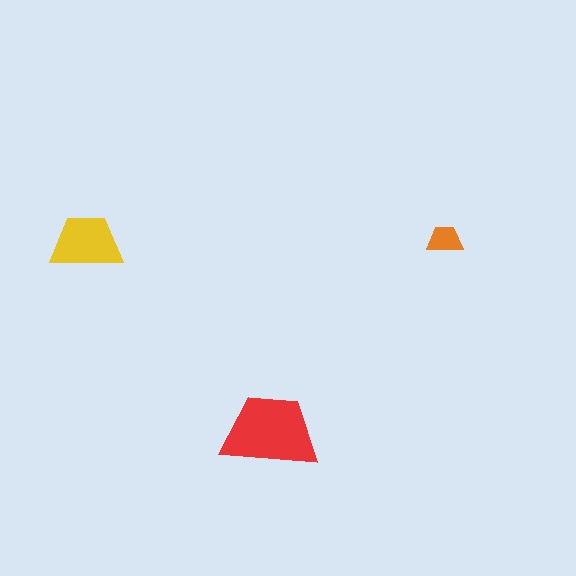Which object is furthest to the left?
The yellow trapezoid is leftmost.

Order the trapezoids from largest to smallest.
the red one, the yellow one, the orange one.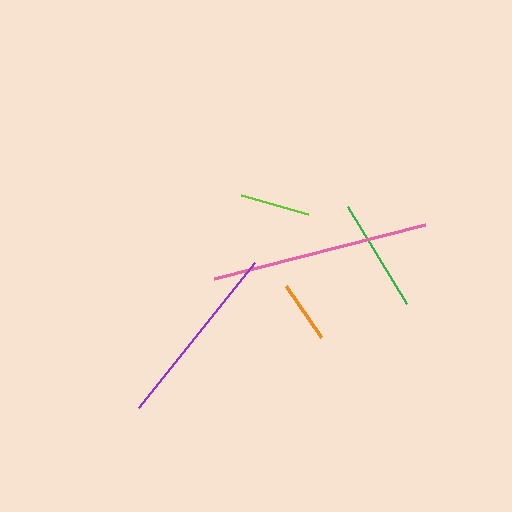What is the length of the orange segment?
The orange segment is approximately 62 pixels long.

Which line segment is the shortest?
The orange line is the shortest at approximately 62 pixels.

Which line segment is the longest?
The pink line is the longest at approximately 217 pixels.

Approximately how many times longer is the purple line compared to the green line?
The purple line is approximately 1.6 times the length of the green line.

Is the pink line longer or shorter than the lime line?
The pink line is longer than the lime line.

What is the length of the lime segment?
The lime segment is approximately 70 pixels long.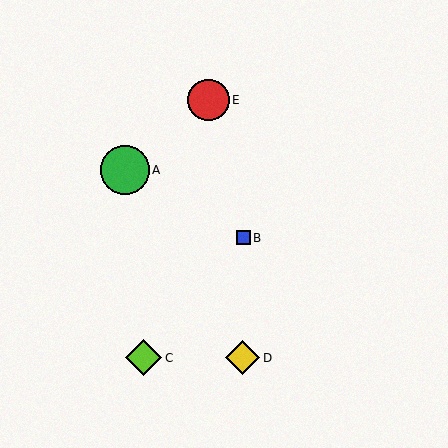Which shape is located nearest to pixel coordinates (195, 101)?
The red circle (labeled E) at (208, 100) is nearest to that location.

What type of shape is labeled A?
Shape A is a green circle.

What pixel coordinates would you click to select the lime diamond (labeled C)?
Click at (144, 358) to select the lime diamond C.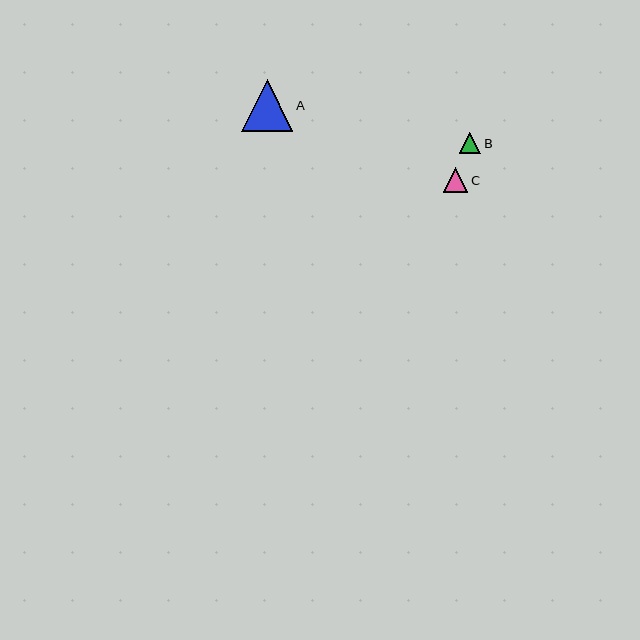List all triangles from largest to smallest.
From largest to smallest: A, C, B.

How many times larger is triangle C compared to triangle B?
Triangle C is approximately 1.2 times the size of triangle B.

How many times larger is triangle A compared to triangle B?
Triangle A is approximately 2.4 times the size of triangle B.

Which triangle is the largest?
Triangle A is the largest with a size of approximately 51 pixels.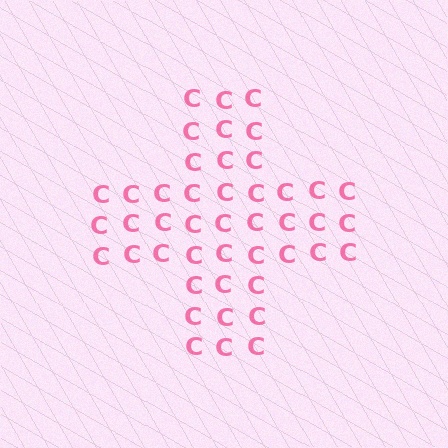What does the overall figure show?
The overall figure shows a cross.